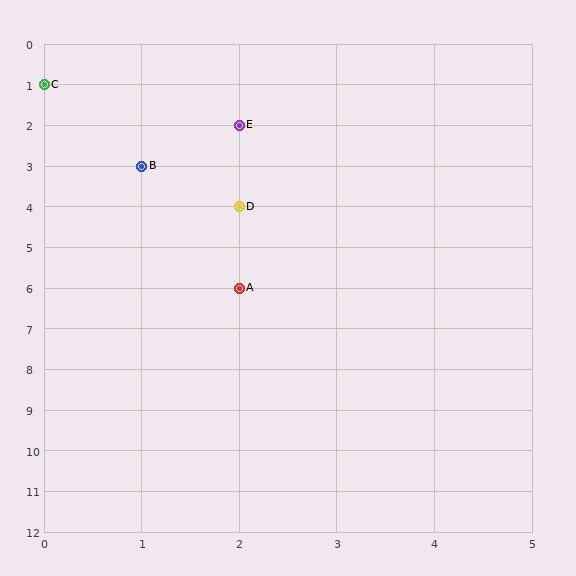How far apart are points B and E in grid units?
Points B and E are 1 column and 1 row apart (about 1.4 grid units diagonally).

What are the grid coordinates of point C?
Point C is at grid coordinates (0, 1).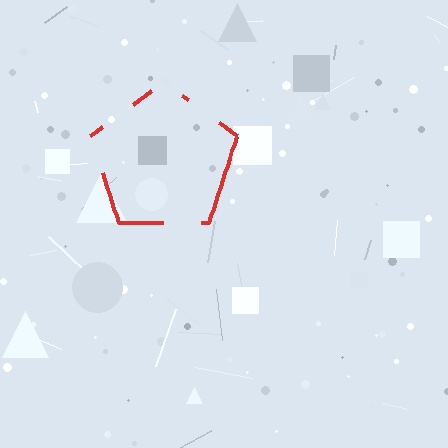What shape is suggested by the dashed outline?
The dashed outline suggests a pentagon.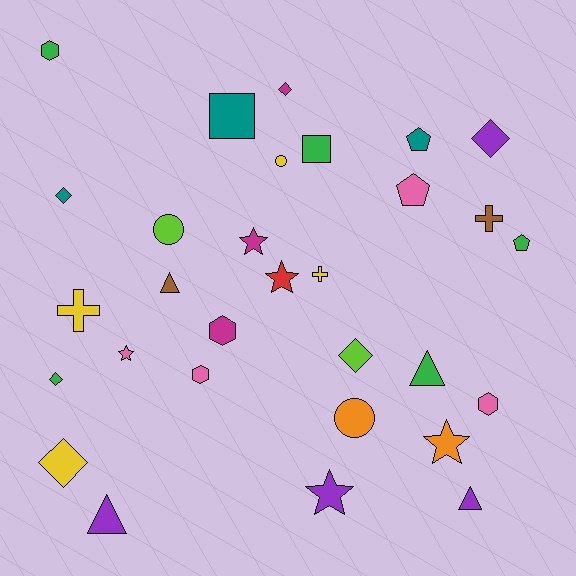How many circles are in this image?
There are 3 circles.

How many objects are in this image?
There are 30 objects.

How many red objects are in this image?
There is 1 red object.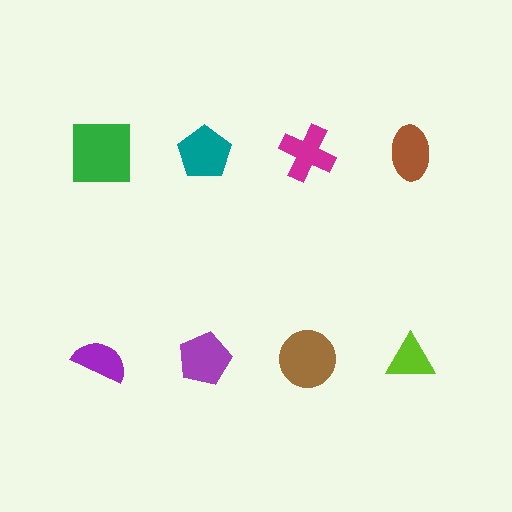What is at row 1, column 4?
A brown ellipse.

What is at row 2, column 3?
A brown circle.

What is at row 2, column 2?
A purple pentagon.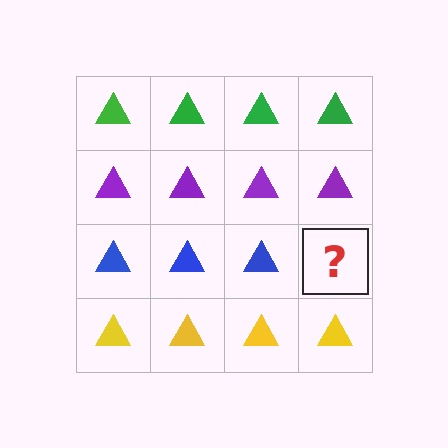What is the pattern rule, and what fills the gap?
The rule is that each row has a consistent color. The gap should be filled with a blue triangle.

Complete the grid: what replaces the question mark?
The question mark should be replaced with a blue triangle.